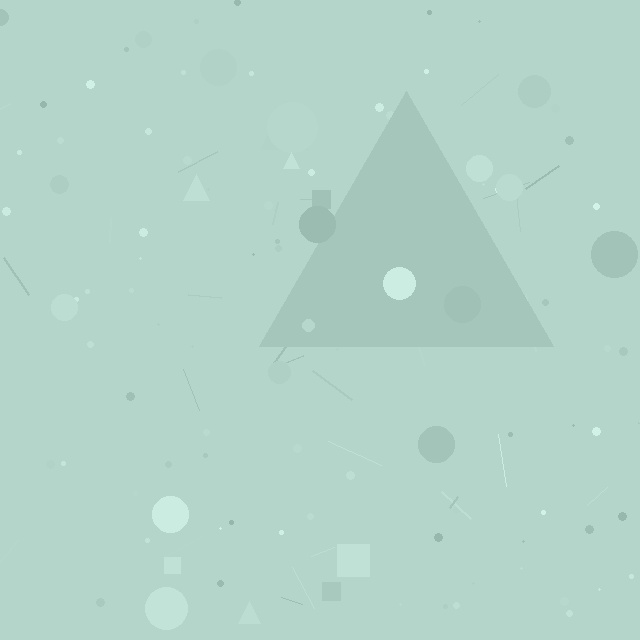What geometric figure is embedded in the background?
A triangle is embedded in the background.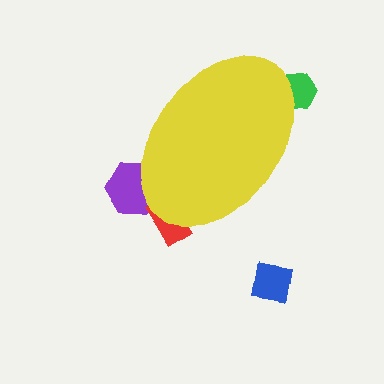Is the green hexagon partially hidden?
Yes, the green hexagon is partially hidden behind the yellow ellipse.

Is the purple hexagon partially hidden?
Yes, the purple hexagon is partially hidden behind the yellow ellipse.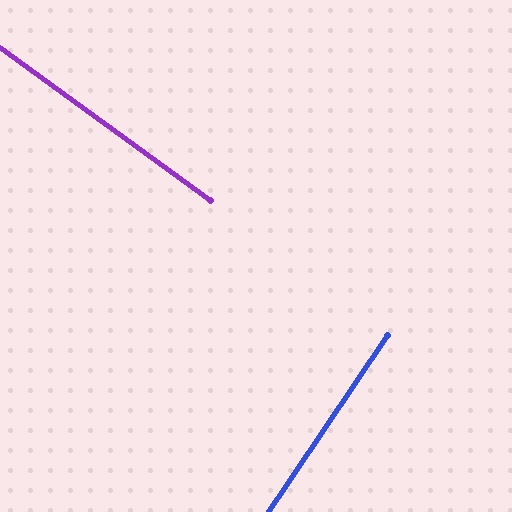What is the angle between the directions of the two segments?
Approximately 88 degrees.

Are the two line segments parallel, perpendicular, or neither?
Perpendicular — they meet at approximately 88°.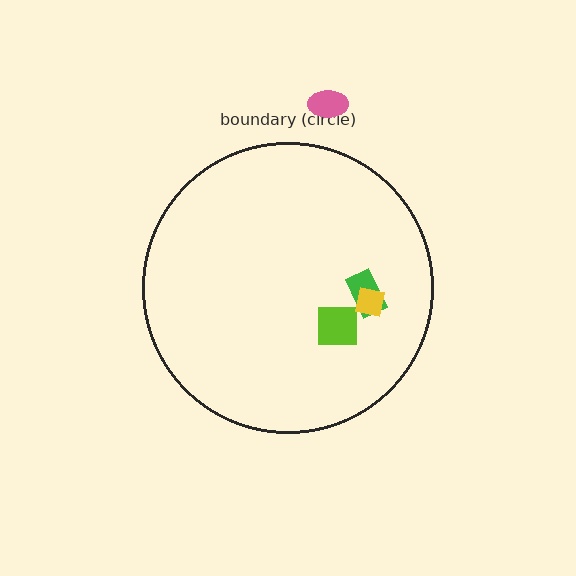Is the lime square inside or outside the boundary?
Inside.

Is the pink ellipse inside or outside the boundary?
Outside.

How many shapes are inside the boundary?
3 inside, 1 outside.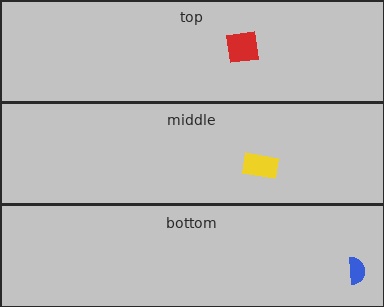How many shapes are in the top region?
1.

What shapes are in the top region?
The red square.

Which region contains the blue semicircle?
The bottom region.